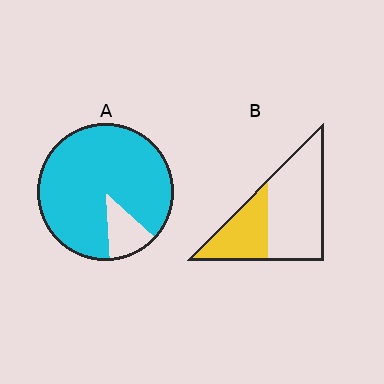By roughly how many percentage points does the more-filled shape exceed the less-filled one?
By roughly 55 percentage points (A over B).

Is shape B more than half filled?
No.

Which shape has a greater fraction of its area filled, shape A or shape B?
Shape A.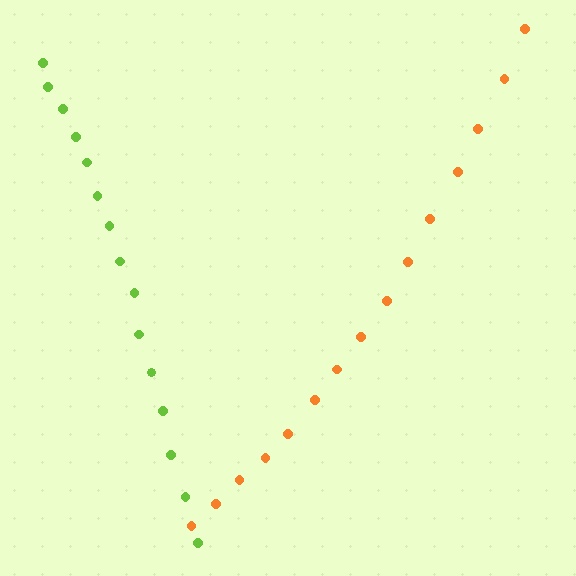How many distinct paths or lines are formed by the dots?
There are 2 distinct paths.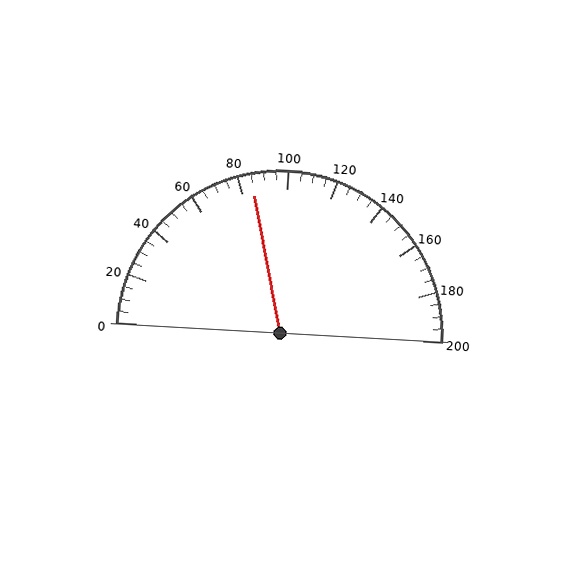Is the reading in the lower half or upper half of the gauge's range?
The reading is in the lower half of the range (0 to 200).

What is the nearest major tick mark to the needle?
The nearest major tick mark is 80.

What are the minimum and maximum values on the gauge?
The gauge ranges from 0 to 200.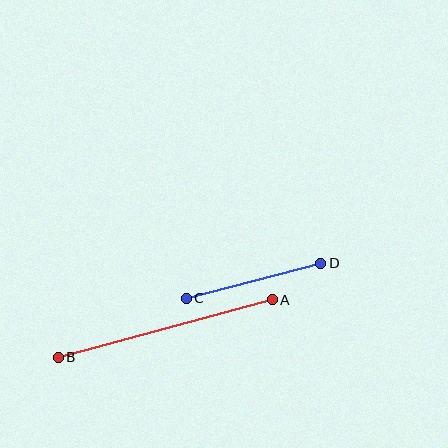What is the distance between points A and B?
The distance is approximately 222 pixels.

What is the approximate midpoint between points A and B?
The midpoint is at approximately (165, 328) pixels.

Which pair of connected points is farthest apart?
Points A and B are farthest apart.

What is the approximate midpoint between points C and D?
The midpoint is at approximately (254, 281) pixels.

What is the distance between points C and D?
The distance is approximately 139 pixels.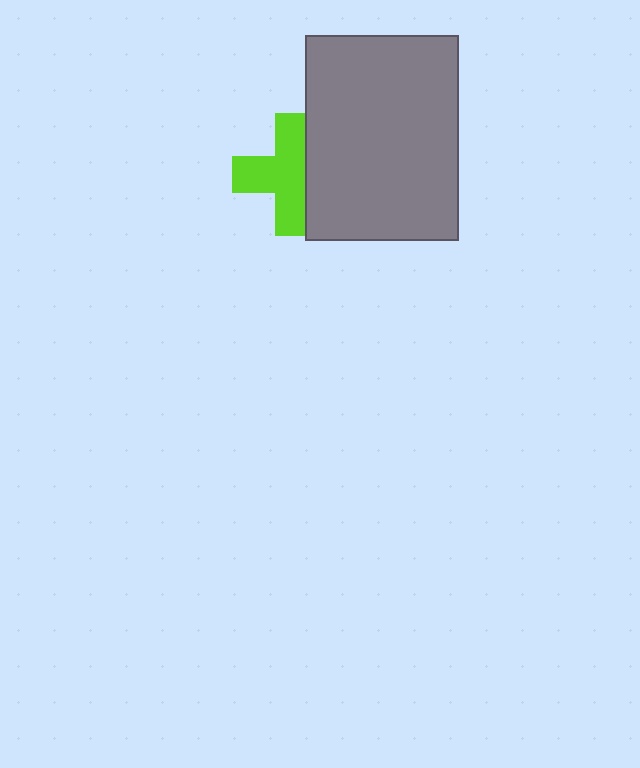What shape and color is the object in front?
The object in front is a gray rectangle.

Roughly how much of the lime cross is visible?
Most of it is visible (roughly 69%).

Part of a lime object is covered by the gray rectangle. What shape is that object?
It is a cross.